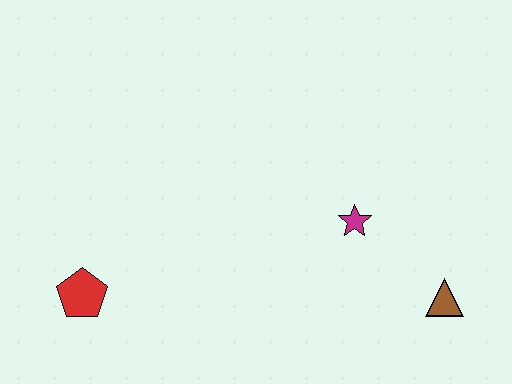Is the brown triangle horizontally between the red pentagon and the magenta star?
No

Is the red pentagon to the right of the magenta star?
No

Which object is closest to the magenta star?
The brown triangle is closest to the magenta star.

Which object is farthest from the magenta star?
The red pentagon is farthest from the magenta star.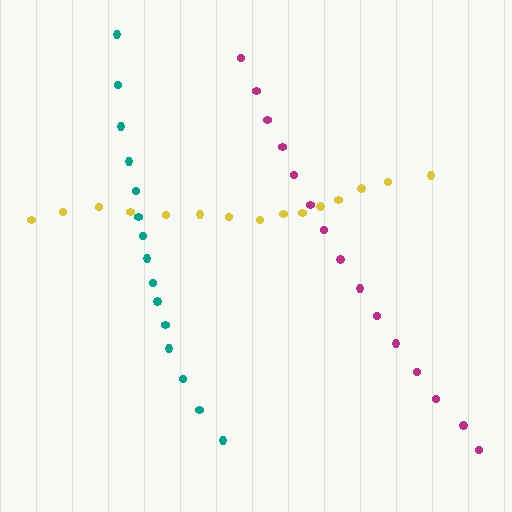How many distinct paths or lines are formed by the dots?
There are 3 distinct paths.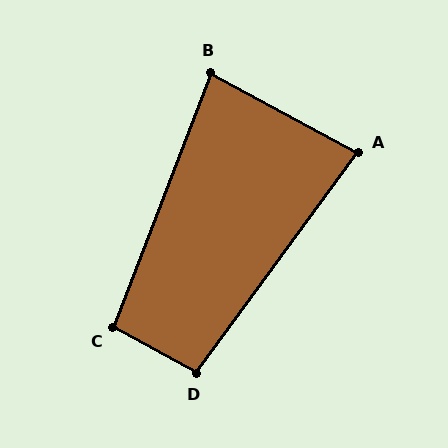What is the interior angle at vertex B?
Approximately 83 degrees (acute).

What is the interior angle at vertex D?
Approximately 97 degrees (obtuse).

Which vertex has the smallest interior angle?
A, at approximately 82 degrees.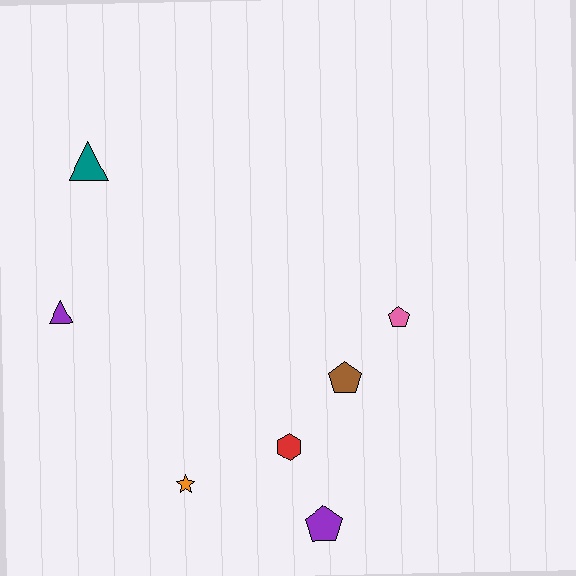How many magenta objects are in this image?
There are no magenta objects.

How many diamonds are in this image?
There are no diamonds.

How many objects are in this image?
There are 7 objects.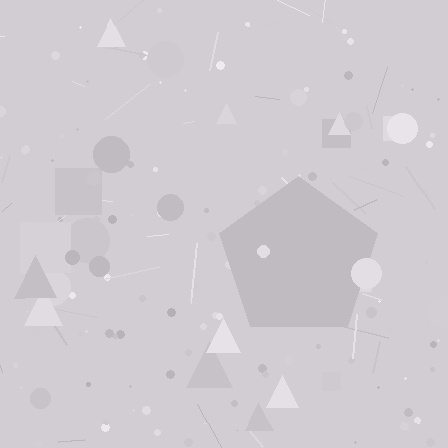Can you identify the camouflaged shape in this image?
The camouflaged shape is a pentagon.